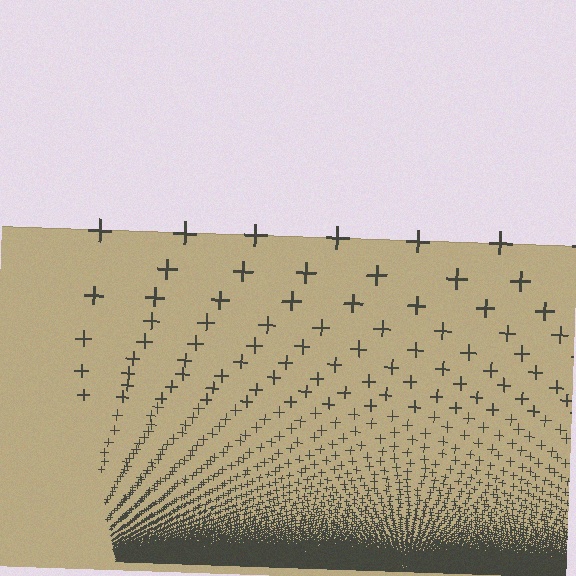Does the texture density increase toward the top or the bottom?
Density increases toward the bottom.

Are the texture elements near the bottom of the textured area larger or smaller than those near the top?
Smaller. The gradient is inverted — elements near the bottom are smaller and denser.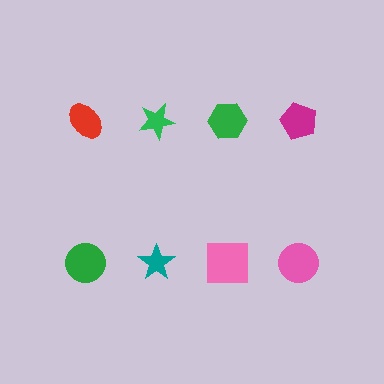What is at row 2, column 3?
A pink square.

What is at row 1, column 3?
A green hexagon.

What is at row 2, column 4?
A pink circle.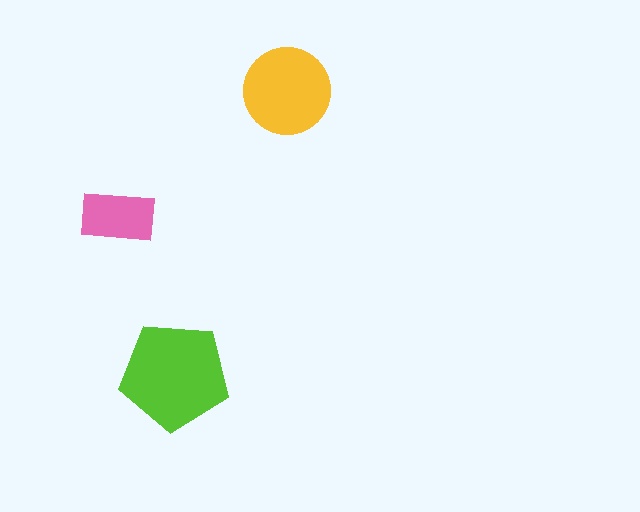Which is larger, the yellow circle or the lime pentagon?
The lime pentagon.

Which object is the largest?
The lime pentagon.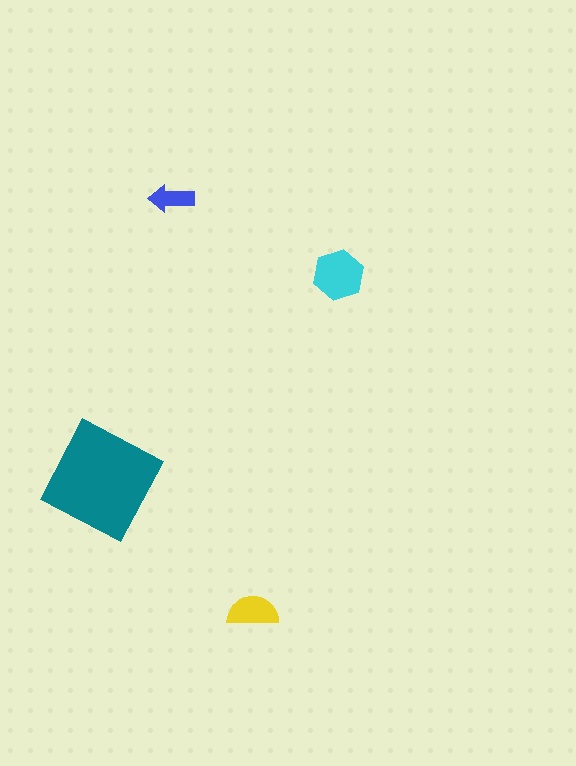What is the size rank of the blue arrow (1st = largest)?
4th.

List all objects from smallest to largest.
The blue arrow, the yellow semicircle, the cyan hexagon, the teal square.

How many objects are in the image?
There are 4 objects in the image.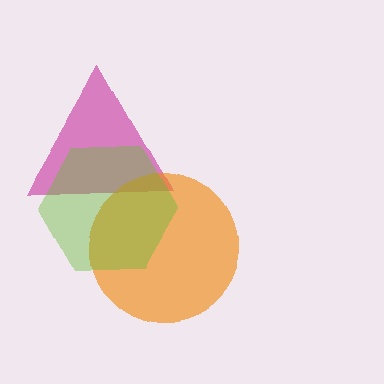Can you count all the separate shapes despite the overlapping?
Yes, there are 3 separate shapes.